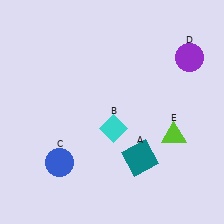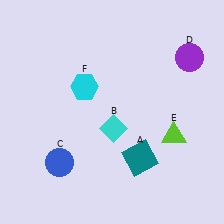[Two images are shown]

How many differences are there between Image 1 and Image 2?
There is 1 difference between the two images.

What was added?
A cyan hexagon (F) was added in Image 2.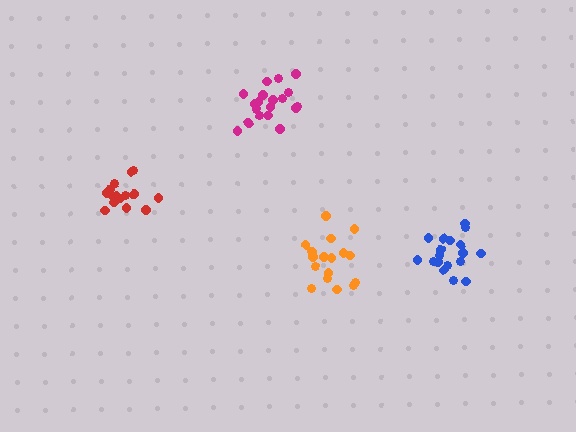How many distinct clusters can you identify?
There are 4 distinct clusters.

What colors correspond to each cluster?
The clusters are colored: orange, magenta, blue, red.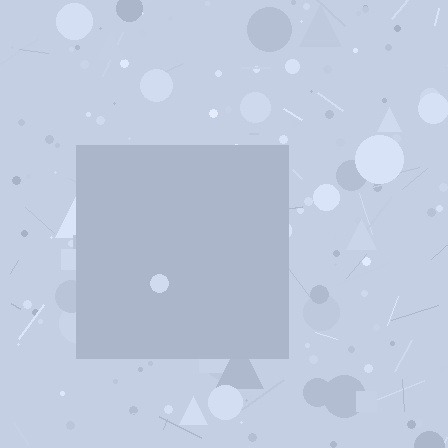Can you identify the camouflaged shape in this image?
The camouflaged shape is a square.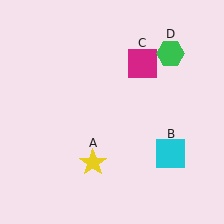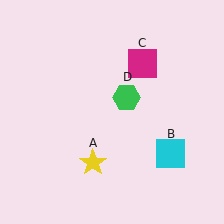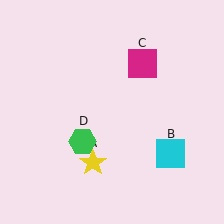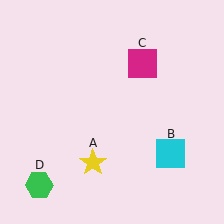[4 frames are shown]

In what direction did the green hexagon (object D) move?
The green hexagon (object D) moved down and to the left.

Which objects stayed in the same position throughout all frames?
Yellow star (object A) and cyan square (object B) and magenta square (object C) remained stationary.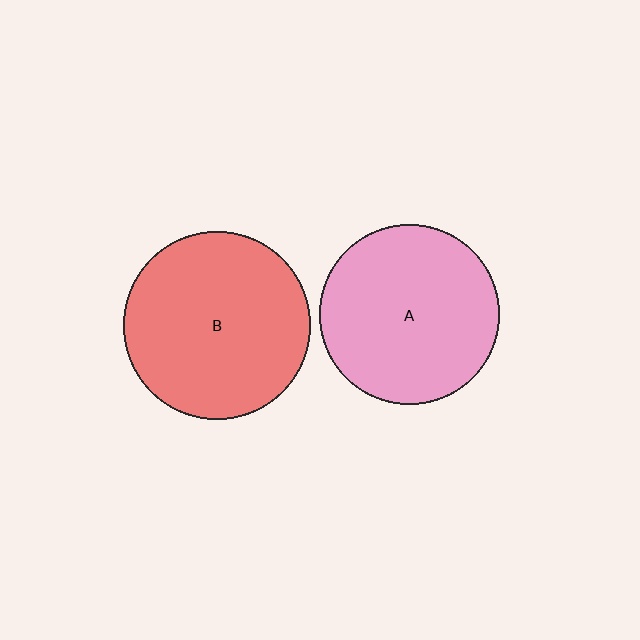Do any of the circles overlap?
No, none of the circles overlap.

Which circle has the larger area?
Circle B (red).